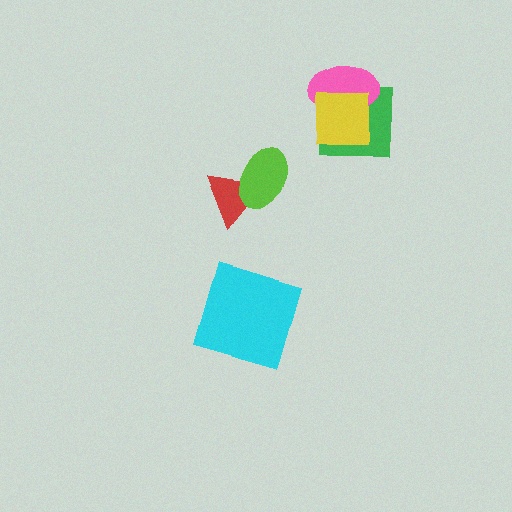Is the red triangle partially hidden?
Yes, it is partially covered by another shape.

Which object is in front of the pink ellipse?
The yellow square is in front of the pink ellipse.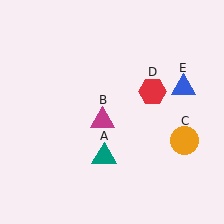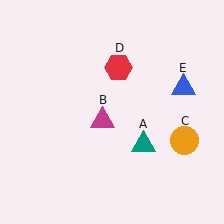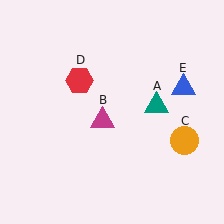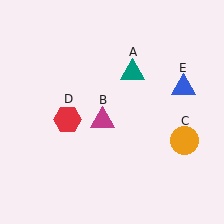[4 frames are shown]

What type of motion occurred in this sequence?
The teal triangle (object A), red hexagon (object D) rotated counterclockwise around the center of the scene.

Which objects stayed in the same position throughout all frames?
Magenta triangle (object B) and orange circle (object C) and blue triangle (object E) remained stationary.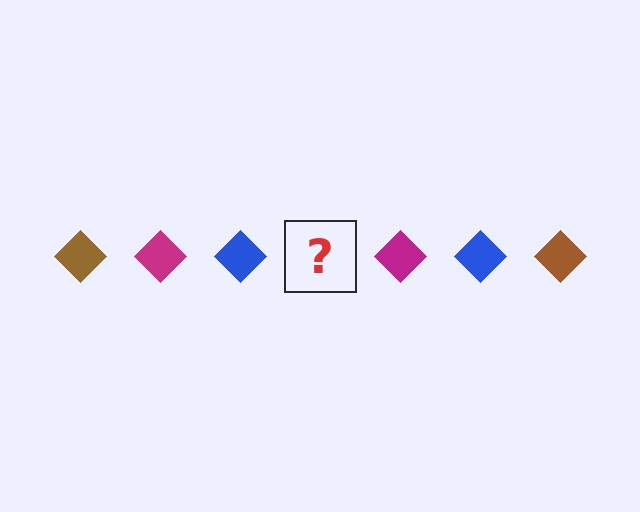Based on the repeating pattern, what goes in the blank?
The blank should be a brown diamond.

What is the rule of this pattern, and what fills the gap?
The rule is that the pattern cycles through brown, magenta, blue diamonds. The gap should be filled with a brown diamond.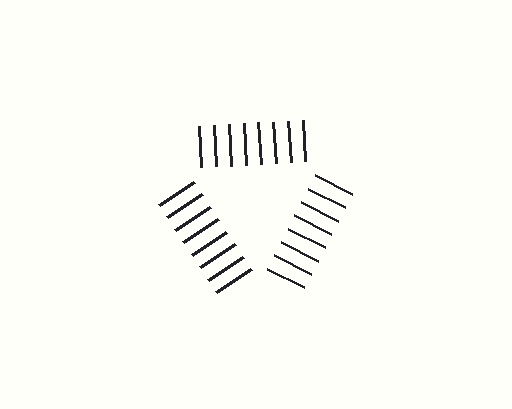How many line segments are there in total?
24 — 8 along each of the 3 edges.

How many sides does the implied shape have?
3 sides — the line-ends trace a triangle.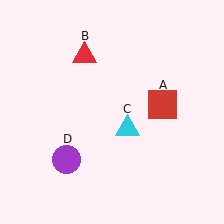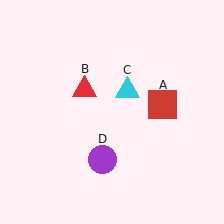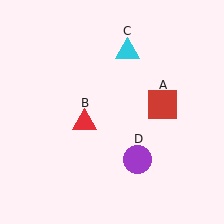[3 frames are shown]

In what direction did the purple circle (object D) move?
The purple circle (object D) moved right.